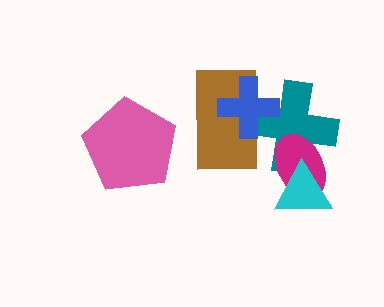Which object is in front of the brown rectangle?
The blue cross is in front of the brown rectangle.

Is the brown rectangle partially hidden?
Yes, it is partially covered by another shape.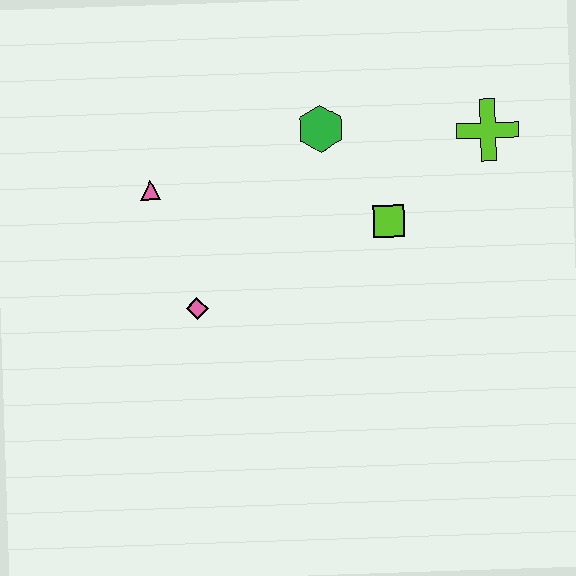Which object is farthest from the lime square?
The pink triangle is farthest from the lime square.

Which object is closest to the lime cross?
The lime square is closest to the lime cross.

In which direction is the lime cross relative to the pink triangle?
The lime cross is to the right of the pink triangle.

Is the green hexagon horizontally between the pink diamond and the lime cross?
Yes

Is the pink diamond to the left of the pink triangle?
No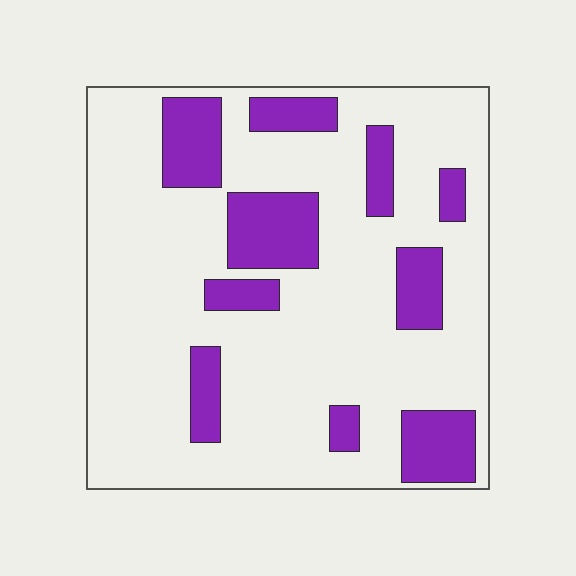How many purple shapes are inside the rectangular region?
10.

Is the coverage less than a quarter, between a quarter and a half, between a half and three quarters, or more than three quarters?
Less than a quarter.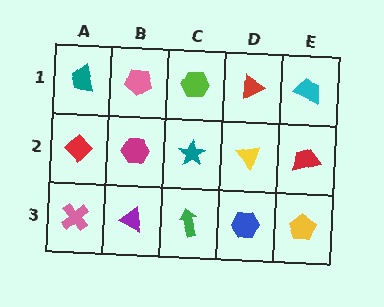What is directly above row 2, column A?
A teal trapezoid.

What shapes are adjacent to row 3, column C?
A teal star (row 2, column C), a purple triangle (row 3, column B), a blue hexagon (row 3, column D).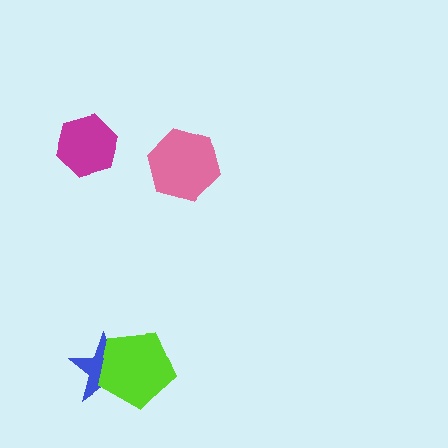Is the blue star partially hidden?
Yes, it is partially covered by another shape.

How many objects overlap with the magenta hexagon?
0 objects overlap with the magenta hexagon.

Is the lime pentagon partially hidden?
No, no other shape covers it.